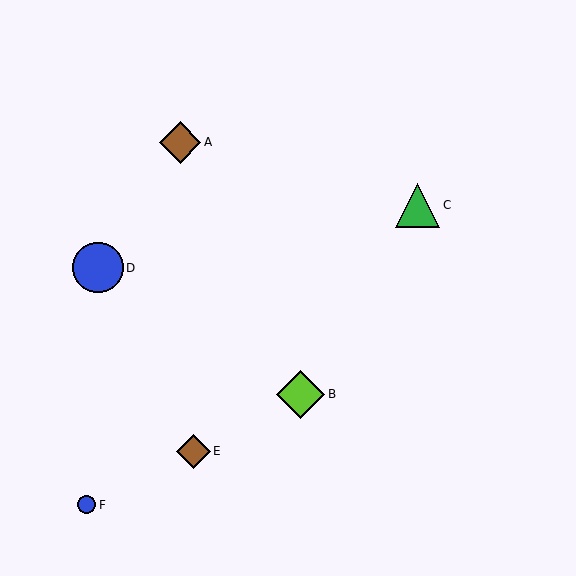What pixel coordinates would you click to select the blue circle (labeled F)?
Click at (86, 505) to select the blue circle F.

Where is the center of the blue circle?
The center of the blue circle is at (86, 505).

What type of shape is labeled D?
Shape D is a blue circle.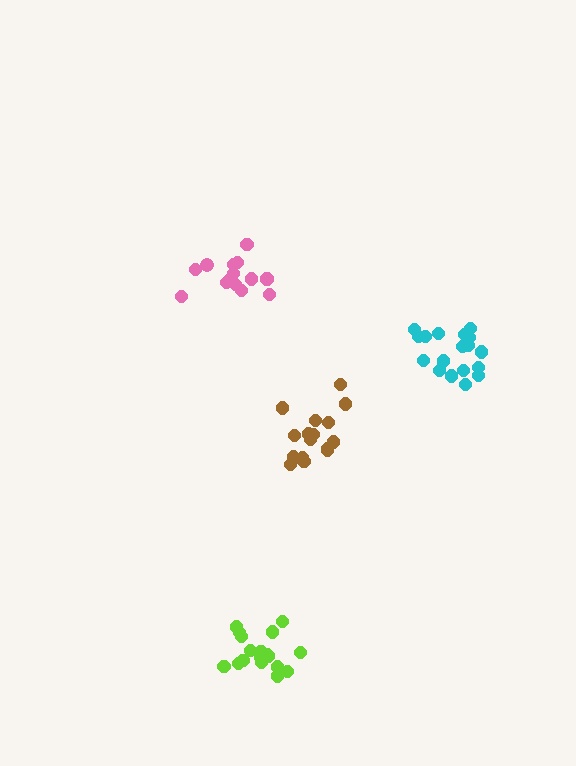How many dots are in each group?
Group 1: 15 dots, Group 2: 18 dots, Group 3: 18 dots, Group 4: 17 dots (68 total).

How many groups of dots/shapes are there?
There are 4 groups.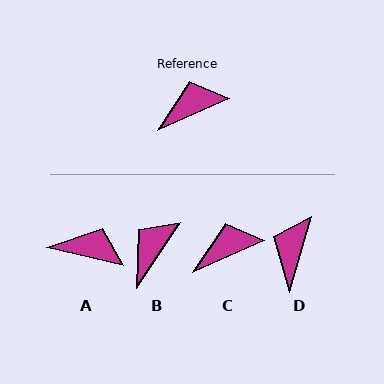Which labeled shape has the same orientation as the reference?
C.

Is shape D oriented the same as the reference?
No, it is off by about 49 degrees.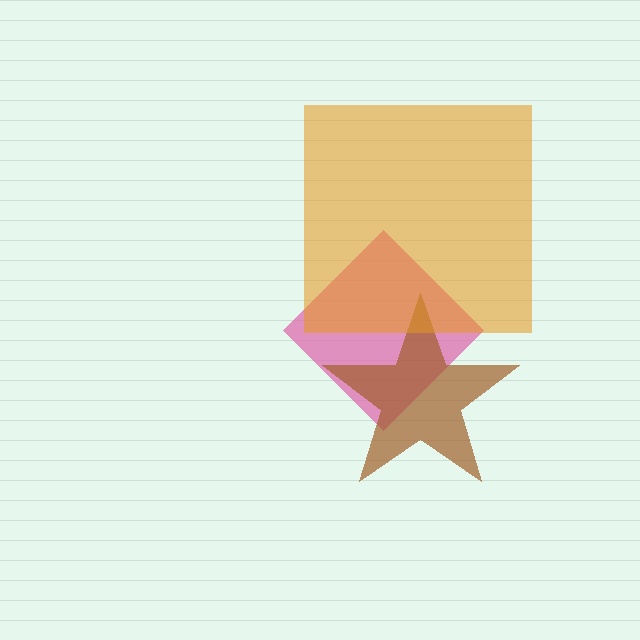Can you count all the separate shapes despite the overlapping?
Yes, there are 3 separate shapes.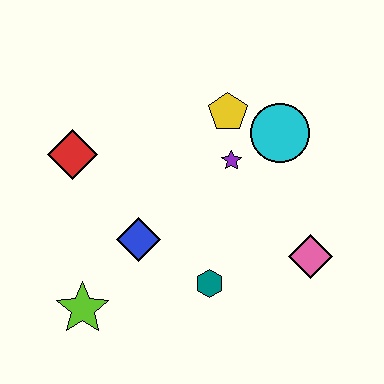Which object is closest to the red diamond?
The blue diamond is closest to the red diamond.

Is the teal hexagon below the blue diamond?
Yes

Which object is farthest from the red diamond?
The pink diamond is farthest from the red diamond.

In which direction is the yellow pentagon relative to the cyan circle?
The yellow pentagon is to the left of the cyan circle.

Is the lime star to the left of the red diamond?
No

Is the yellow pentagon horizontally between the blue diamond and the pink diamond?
Yes